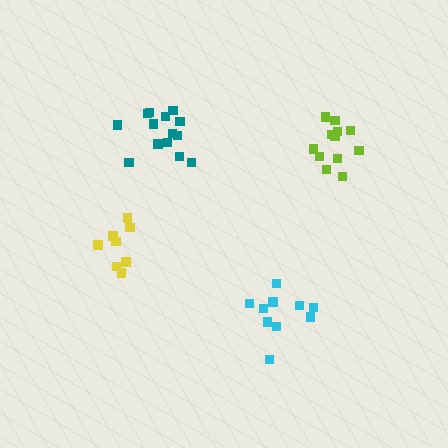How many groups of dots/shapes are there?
There are 4 groups.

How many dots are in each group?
Group 1: 8 dots, Group 2: 10 dots, Group 3: 12 dots, Group 4: 14 dots (44 total).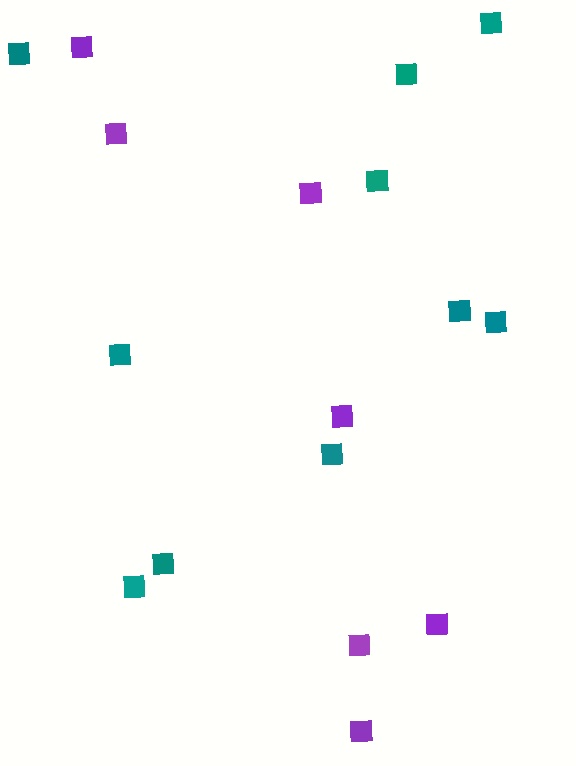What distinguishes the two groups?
There are 2 groups: one group of teal squares (10) and one group of purple squares (7).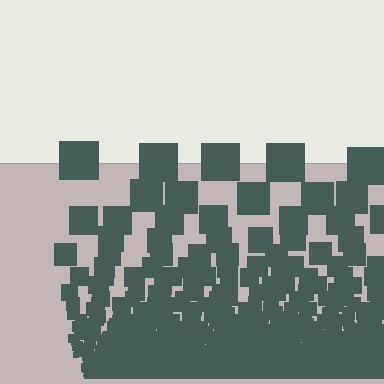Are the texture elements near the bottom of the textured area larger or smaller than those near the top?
Smaller. The gradient is inverted — elements near the bottom are smaller and denser.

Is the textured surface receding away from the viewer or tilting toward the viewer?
The surface appears to tilt toward the viewer. Texture elements get larger and sparser toward the top.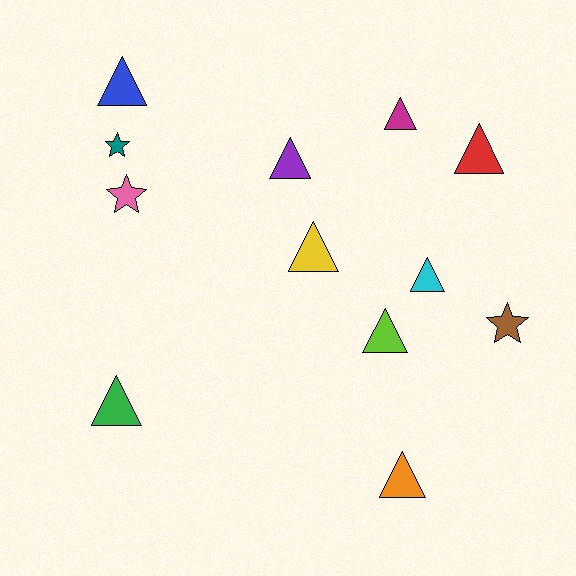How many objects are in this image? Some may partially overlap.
There are 12 objects.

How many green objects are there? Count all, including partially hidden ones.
There is 1 green object.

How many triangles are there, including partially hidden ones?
There are 9 triangles.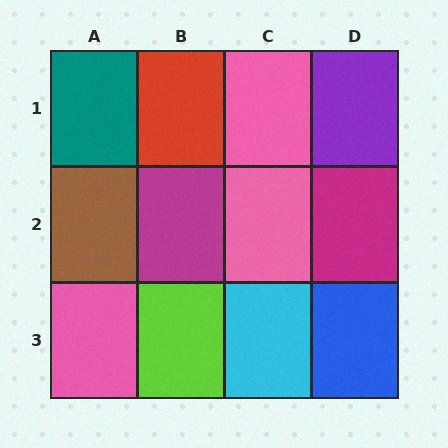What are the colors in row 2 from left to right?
Brown, magenta, pink, magenta.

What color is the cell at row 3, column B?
Lime.